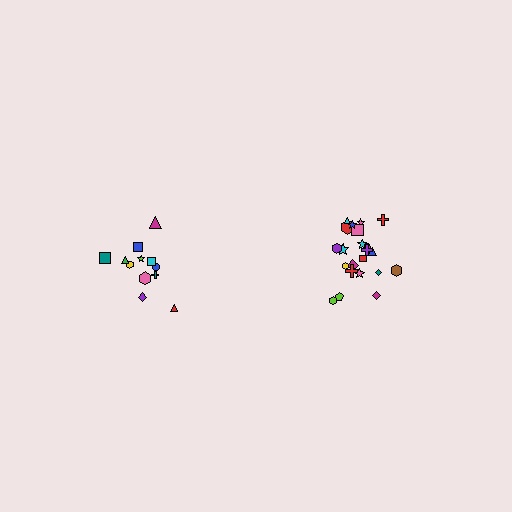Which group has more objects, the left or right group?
The right group.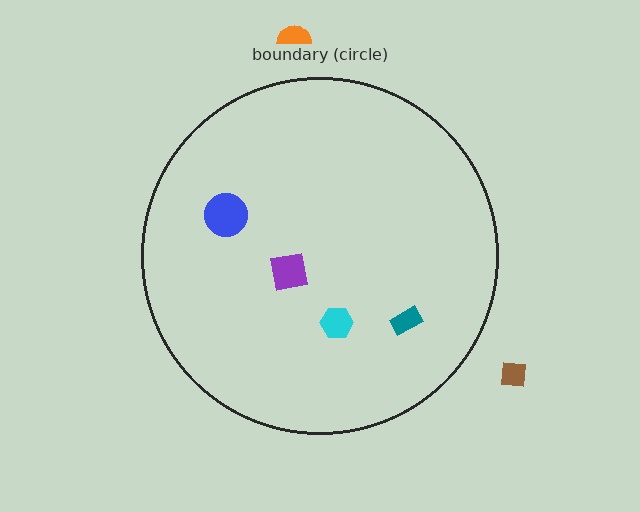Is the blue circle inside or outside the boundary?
Inside.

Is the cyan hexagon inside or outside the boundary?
Inside.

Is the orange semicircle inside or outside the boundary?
Outside.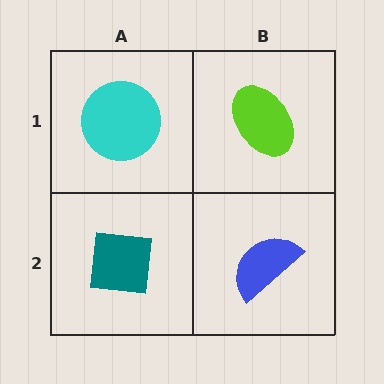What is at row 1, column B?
A lime ellipse.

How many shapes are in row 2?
2 shapes.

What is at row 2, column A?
A teal square.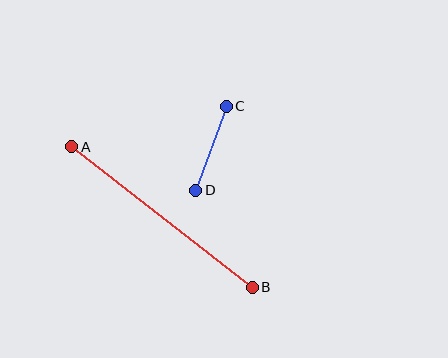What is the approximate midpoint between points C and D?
The midpoint is at approximately (211, 148) pixels.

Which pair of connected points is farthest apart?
Points A and B are farthest apart.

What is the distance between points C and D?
The distance is approximately 90 pixels.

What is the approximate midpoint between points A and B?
The midpoint is at approximately (162, 217) pixels.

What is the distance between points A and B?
The distance is approximately 229 pixels.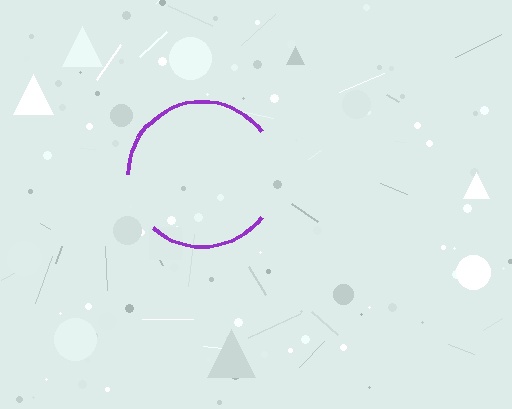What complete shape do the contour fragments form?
The contour fragments form a circle.